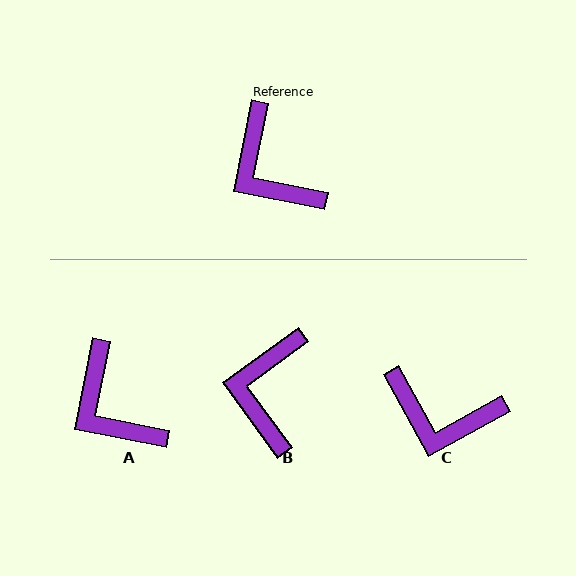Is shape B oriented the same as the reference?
No, it is off by about 42 degrees.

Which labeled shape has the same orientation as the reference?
A.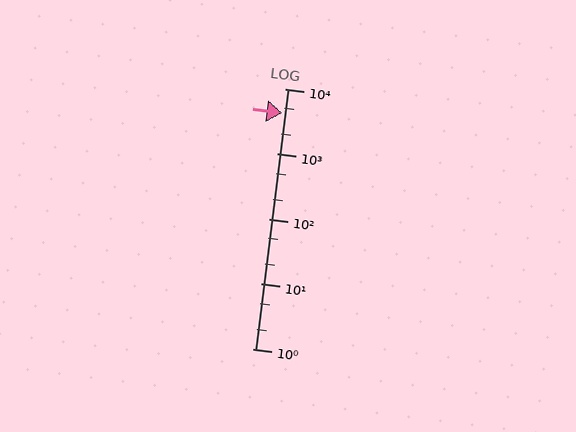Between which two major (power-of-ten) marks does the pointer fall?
The pointer is between 1000 and 10000.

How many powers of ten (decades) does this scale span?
The scale spans 4 decades, from 1 to 10000.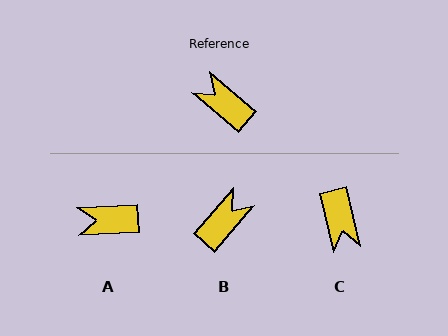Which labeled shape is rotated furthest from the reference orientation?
C, about 143 degrees away.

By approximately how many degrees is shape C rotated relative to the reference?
Approximately 143 degrees counter-clockwise.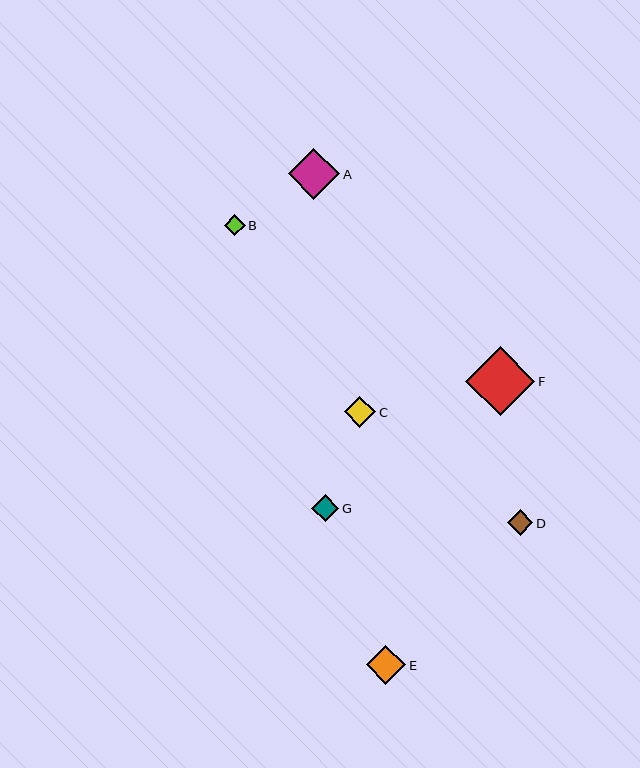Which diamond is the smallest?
Diamond B is the smallest with a size of approximately 21 pixels.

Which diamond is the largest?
Diamond F is the largest with a size of approximately 69 pixels.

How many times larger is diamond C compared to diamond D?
Diamond C is approximately 1.2 times the size of diamond D.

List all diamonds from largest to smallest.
From largest to smallest: F, A, E, C, G, D, B.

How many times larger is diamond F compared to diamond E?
Diamond F is approximately 1.7 times the size of diamond E.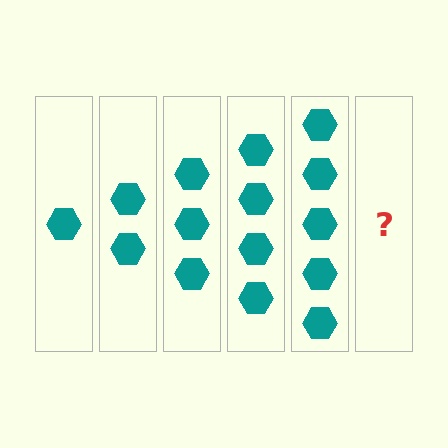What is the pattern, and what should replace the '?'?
The pattern is that each step adds one more hexagon. The '?' should be 6 hexagons.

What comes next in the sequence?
The next element should be 6 hexagons.